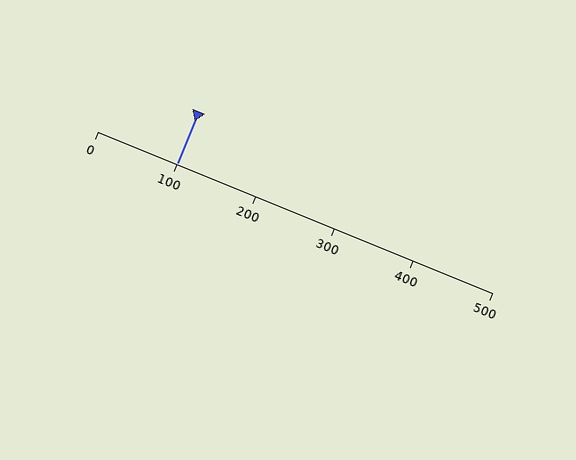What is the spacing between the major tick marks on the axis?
The major ticks are spaced 100 apart.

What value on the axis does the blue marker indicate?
The marker indicates approximately 100.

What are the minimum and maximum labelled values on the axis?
The axis runs from 0 to 500.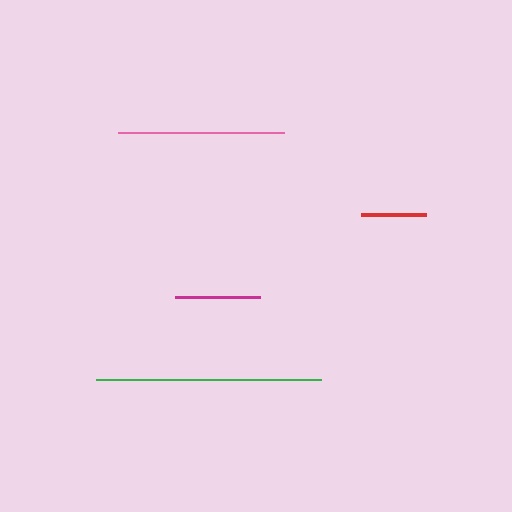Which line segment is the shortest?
The red line is the shortest at approximately 65 pixels.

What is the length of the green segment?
The green segment is approximately 224 pixels long.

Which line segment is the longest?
The green line is the longest at approximately 224 pixels.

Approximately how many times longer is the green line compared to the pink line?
The green line is approximately 1.4 times the length of the pink line.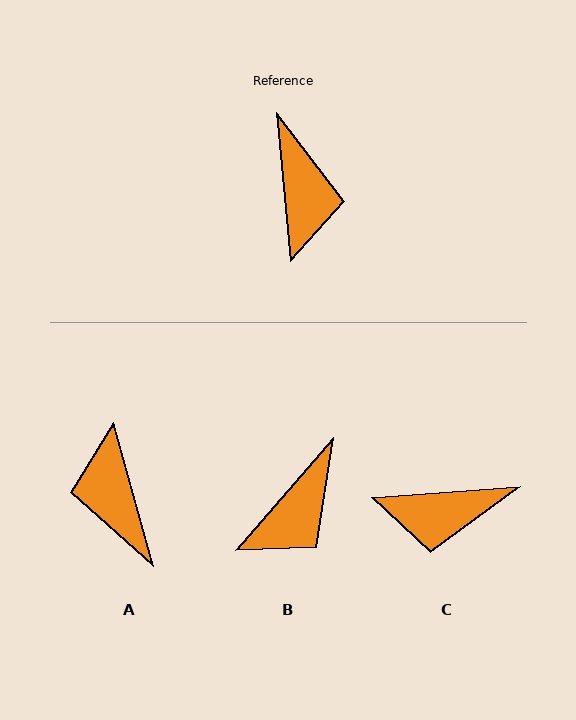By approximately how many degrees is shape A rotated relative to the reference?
Approximately 170 degrees clockwise.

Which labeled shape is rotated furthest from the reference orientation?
A, about 170 degrees away.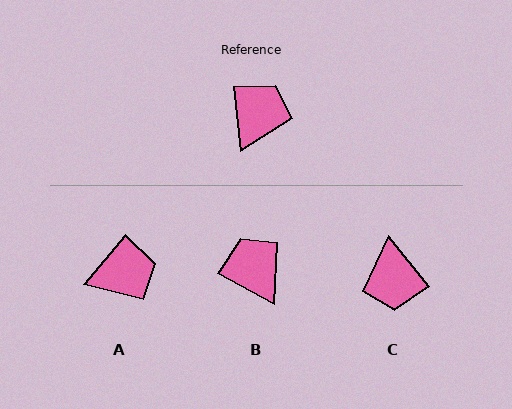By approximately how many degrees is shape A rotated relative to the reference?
Approximately 46 degrees clockwise.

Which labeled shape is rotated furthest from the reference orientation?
C, about 147 degrees away.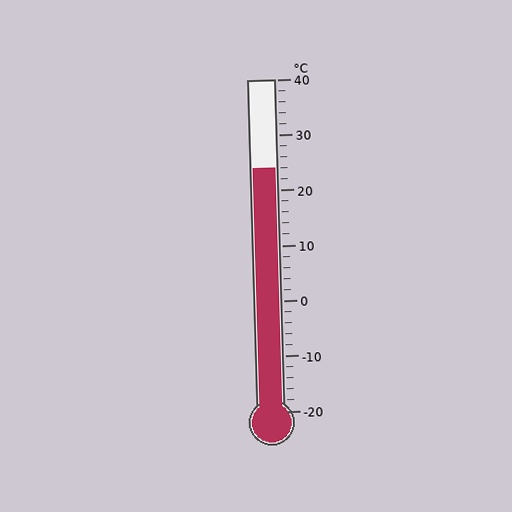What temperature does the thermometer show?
The thermometer shows approximately 24°C.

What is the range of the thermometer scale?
The thermometer scale ranges from -20°C to 40°C.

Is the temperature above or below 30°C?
The temperature is below 30°C.